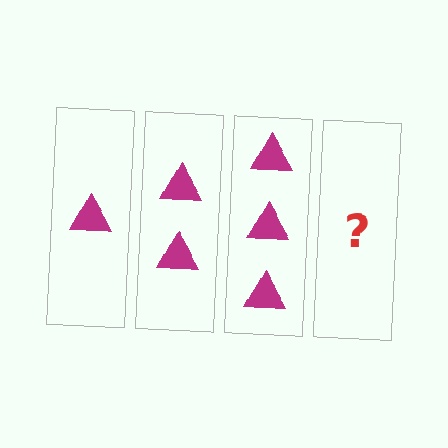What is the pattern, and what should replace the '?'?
The pattern is that each step adds one more triangle. The '?' should be 4 triangles.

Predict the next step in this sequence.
The next step is 4 triangles.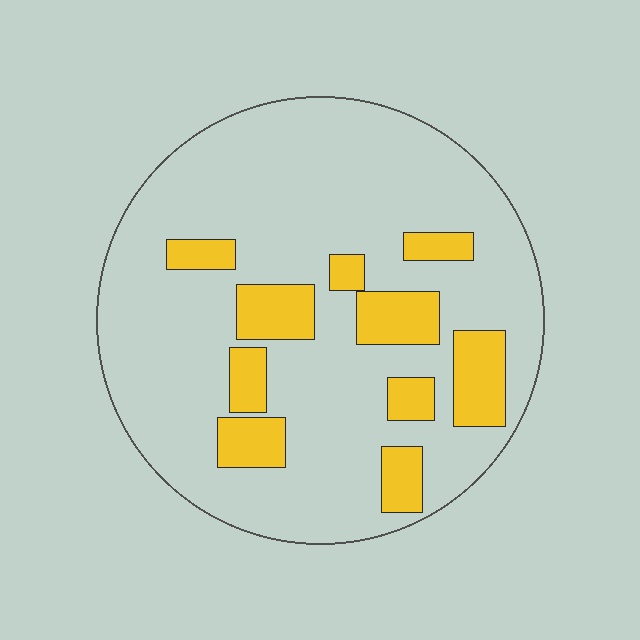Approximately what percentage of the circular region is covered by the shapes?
Approximately 20%.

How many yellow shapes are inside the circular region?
10.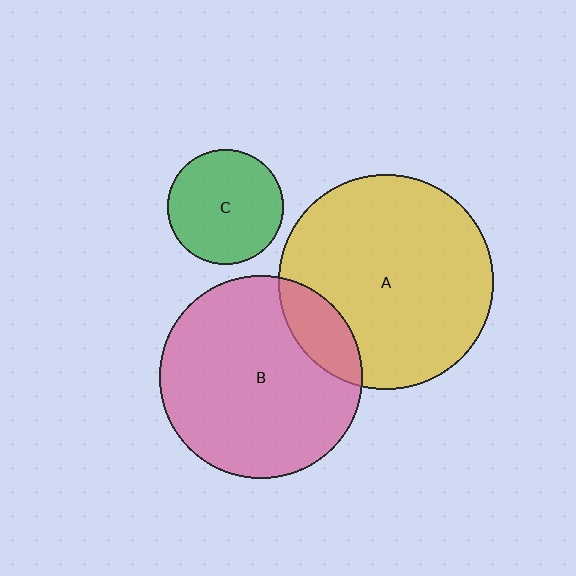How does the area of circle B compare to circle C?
Approximately 3.1 times.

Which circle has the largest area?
Circle A (yellow).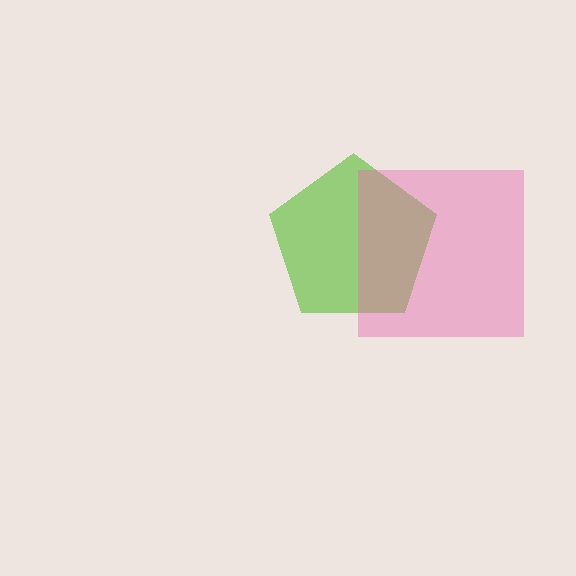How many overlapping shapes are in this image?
There are 2 overlapping shapes in the image.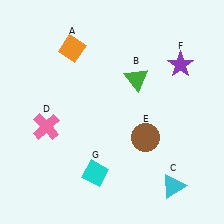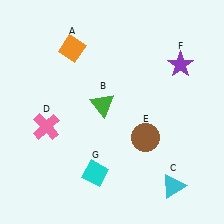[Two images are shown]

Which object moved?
The green triangle (B) moved left.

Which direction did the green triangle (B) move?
The green triangle (B) moved left.